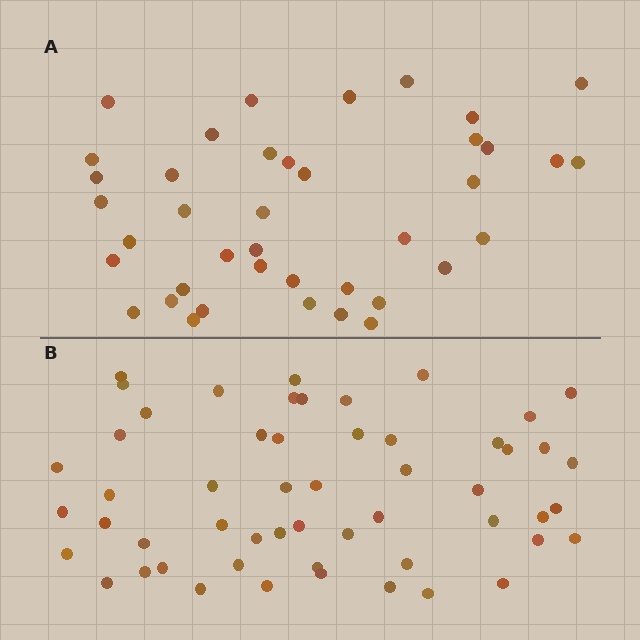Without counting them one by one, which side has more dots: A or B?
Region B (the bottom region) has more dots.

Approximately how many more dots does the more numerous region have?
Region B has approximately 15 more dots than region A.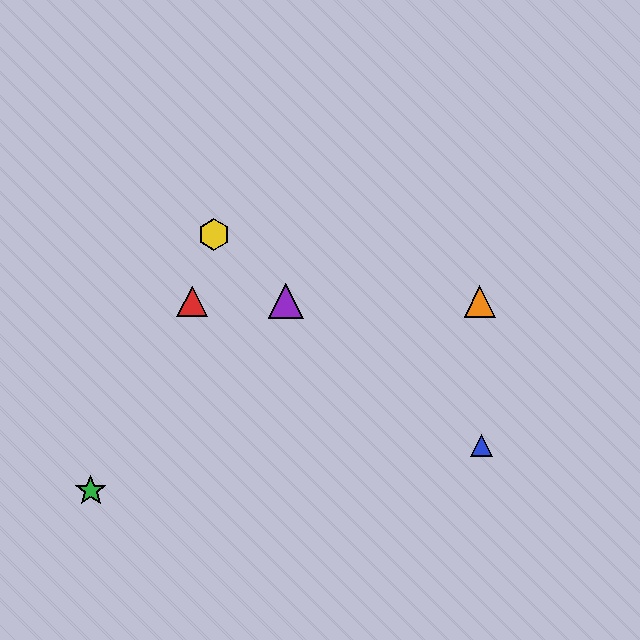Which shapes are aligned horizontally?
The red triangle, the purple triangle, the orange triangle are aligned horizontally.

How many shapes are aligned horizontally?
3 shapes (the red triangle, the purple triangle, the orange triangle) are aligned horizontally.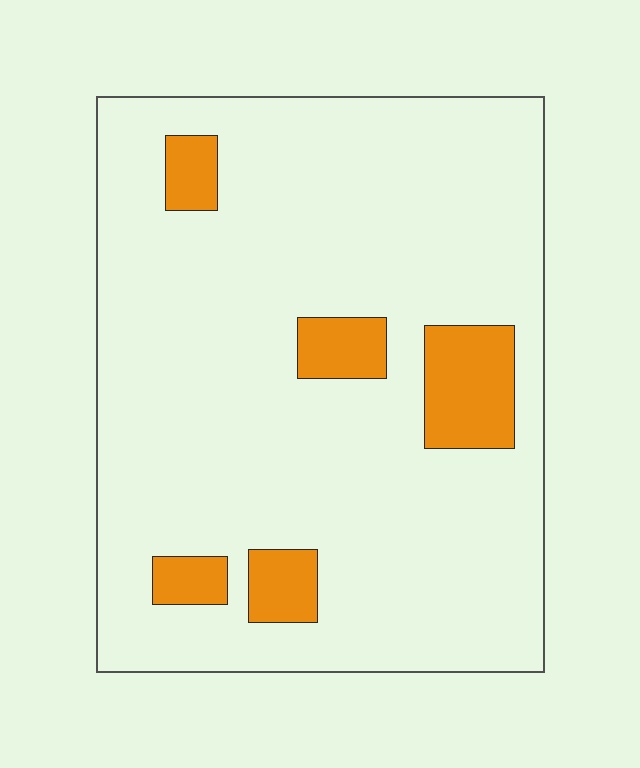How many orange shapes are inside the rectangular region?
5.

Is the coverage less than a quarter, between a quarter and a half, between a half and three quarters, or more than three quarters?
Less than a quarter.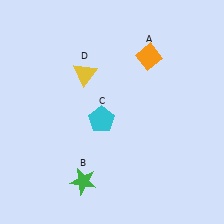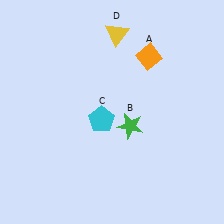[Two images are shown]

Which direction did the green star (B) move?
The green star (B) moved up.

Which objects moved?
The objects that moved are: the green star (B), the yellow triangle (D).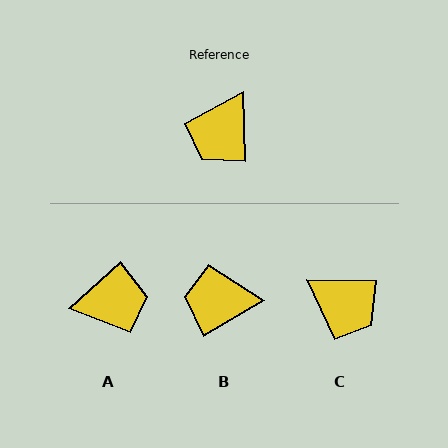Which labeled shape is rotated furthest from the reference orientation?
A, about 130 degrees away.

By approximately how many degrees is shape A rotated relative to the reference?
Approximately 130 degrees counter-clockwise.